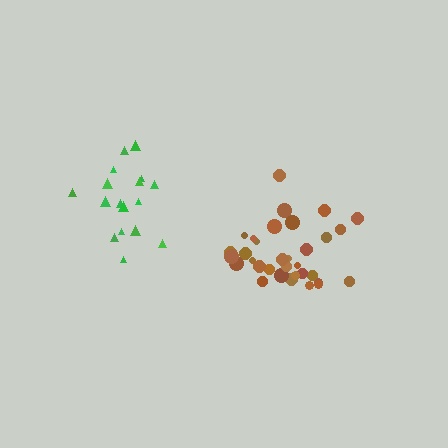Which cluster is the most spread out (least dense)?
Green.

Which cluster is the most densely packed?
Brown.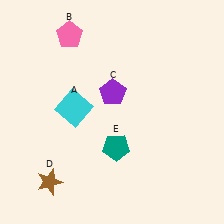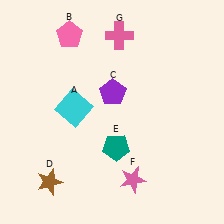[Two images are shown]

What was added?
A pink star (F), a pink cross (G) were added in Image 2.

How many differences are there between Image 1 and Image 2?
There are 2 differences between the two images.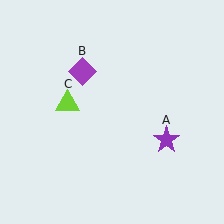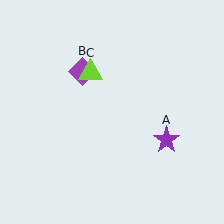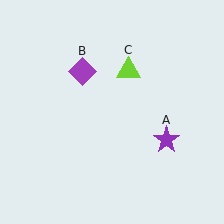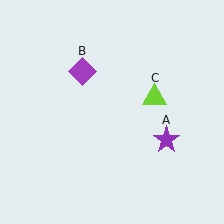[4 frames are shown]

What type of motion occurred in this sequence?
The lime triangle (object C) rotated clockwise around the center of the scene.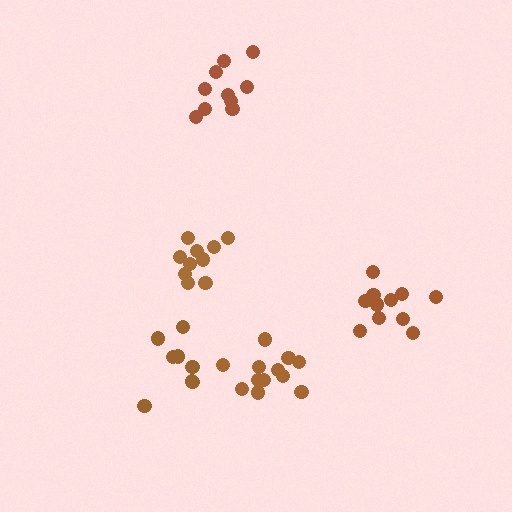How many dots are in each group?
Group 1: 11 dots, Group 2: 10 dots, Group 3: 8 dots, Group 4: 12 dots, Group 5: 10 dots (51 total).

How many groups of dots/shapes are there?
There are 5 groups.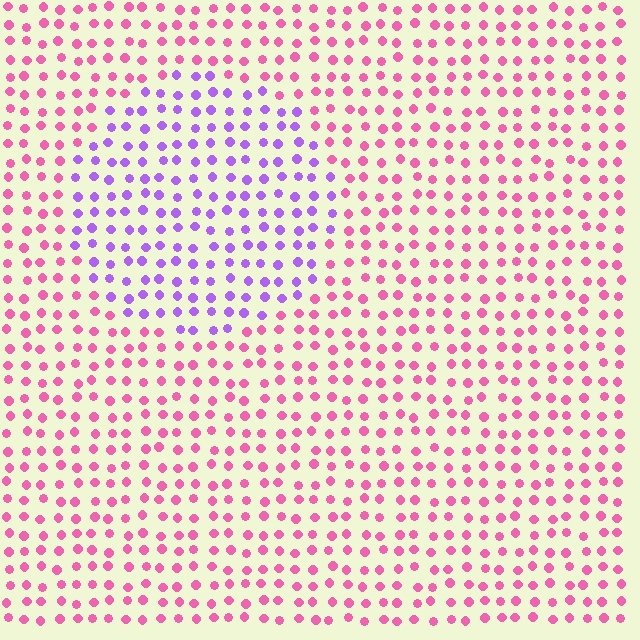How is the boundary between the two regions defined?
The boundary is defined purely by a slight shift in hue (about 54 degrees). Spacing, size, and orientation are identical on both sides.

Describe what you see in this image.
The image is filled with small pink elements in a uniform arrangement. A circle-shaped region is visible where the elements are tinted to a slightly different hue, forming a subtle color boundary.